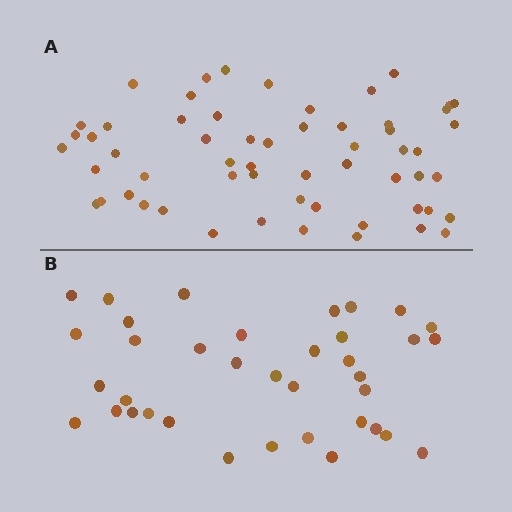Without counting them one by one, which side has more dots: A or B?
Region A (the top region) has more dots.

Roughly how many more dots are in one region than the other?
Region A has approximately 20 more dots than region B.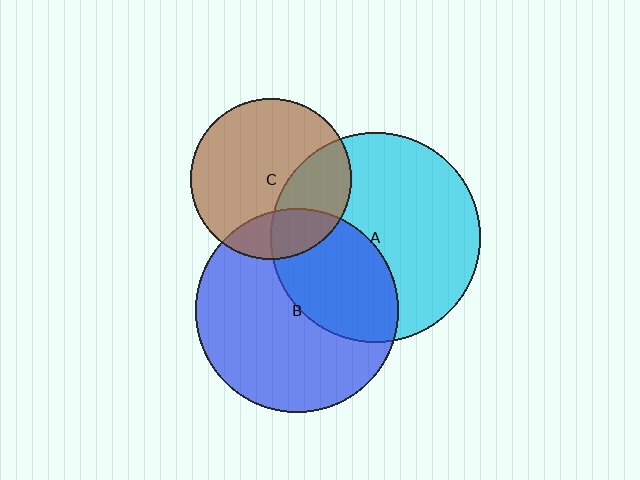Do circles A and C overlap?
Yes.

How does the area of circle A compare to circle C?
Approximately 1.7 times.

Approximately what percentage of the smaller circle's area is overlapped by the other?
Approximately 30%.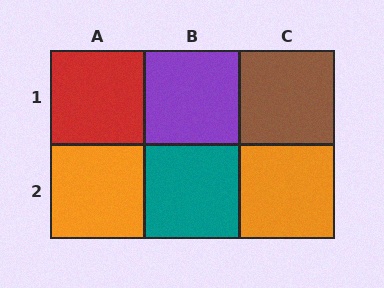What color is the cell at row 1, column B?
Purple.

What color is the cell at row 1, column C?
Brown.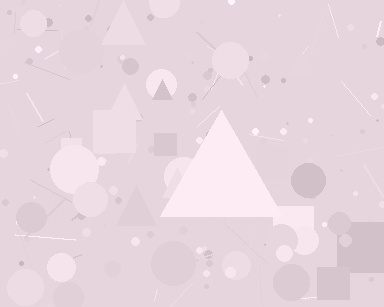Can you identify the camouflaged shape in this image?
The camouflaged shape is a triangle.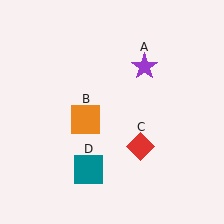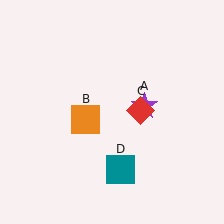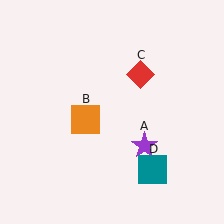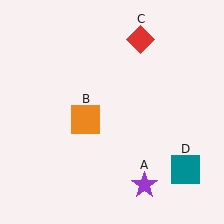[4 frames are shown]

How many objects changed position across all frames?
3 objects changed position: purple star (object A), red diamond (object C), teal square (object D).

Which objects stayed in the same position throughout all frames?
Orange square (object B) remained stationary.